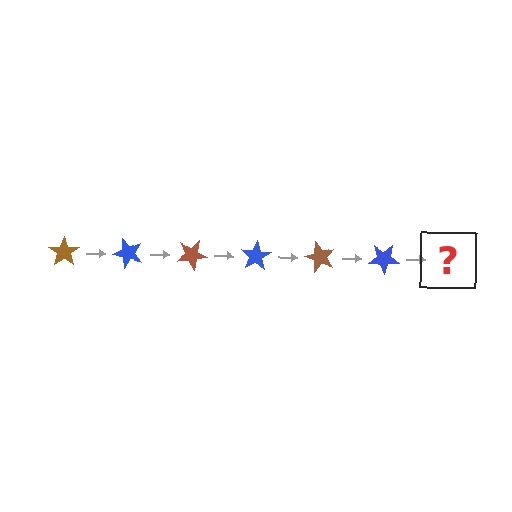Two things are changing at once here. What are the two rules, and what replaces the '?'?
The two rules are that it rotates 50 degrees each step and the color cycles through brown and blue. The '?' should be a brown star, rotated 300 degrees from the start.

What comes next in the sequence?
The next element should be a brown star, rotated 300 degrees from the start.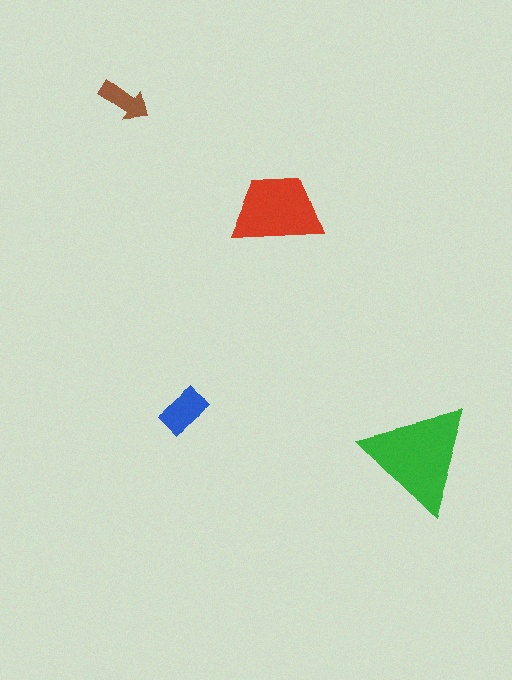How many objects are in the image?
There are 4 objects in the image.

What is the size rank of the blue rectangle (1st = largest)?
3rd.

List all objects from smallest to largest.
The brown arrow, the blue rectangle, the red trapezoid, the green triangle.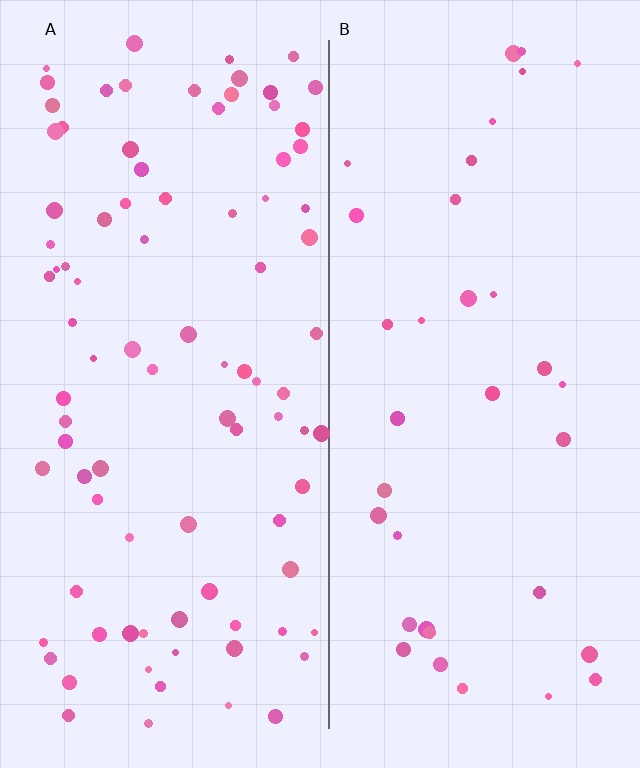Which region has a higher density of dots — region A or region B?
A (the left).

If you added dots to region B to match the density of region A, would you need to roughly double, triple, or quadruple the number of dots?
Approximately triple.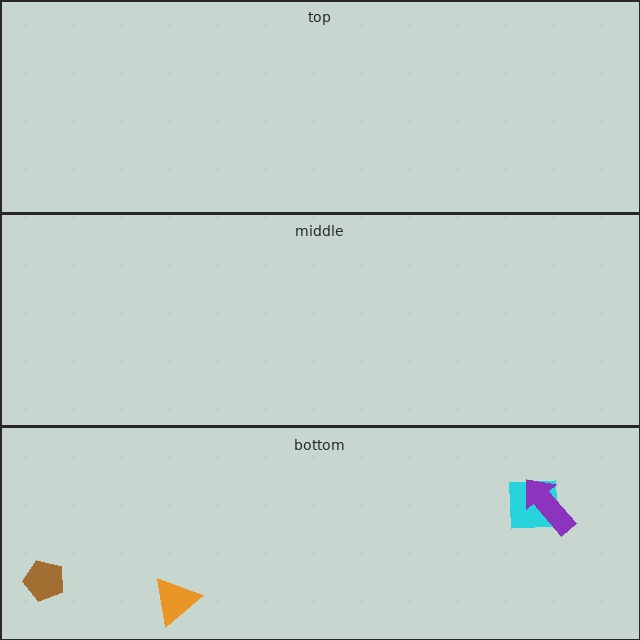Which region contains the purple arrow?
The bottom region.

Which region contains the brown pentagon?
The bottom region.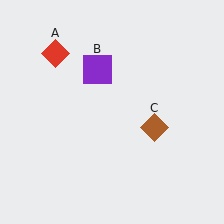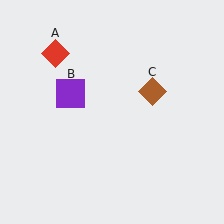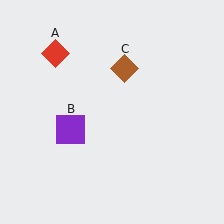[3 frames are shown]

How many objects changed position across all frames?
2 objects changed position: purple square (object B), brown diamond (object C).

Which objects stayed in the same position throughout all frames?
Red diamond (object A) remained stationary.